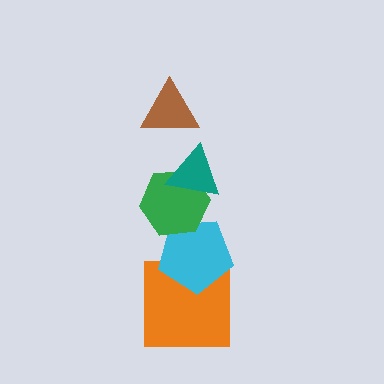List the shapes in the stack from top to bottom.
From top to bottom: the brown triangle, the teal triangle, the green hexagon, the cyan pentagon, the orange square.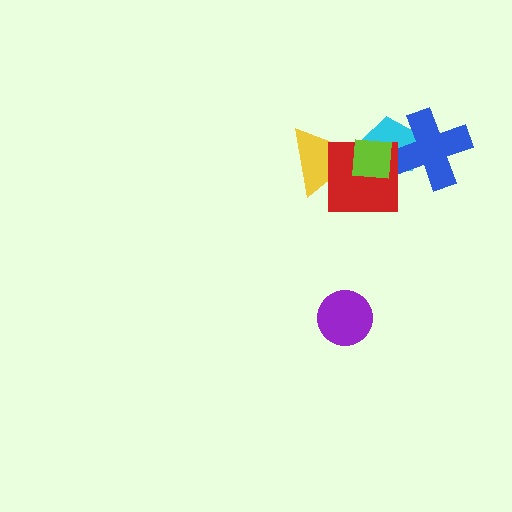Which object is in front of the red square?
The lime square is in front of the red square.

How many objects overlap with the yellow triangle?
2 objects overlap with the yellow triangle.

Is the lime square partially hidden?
No, no other shape covers it.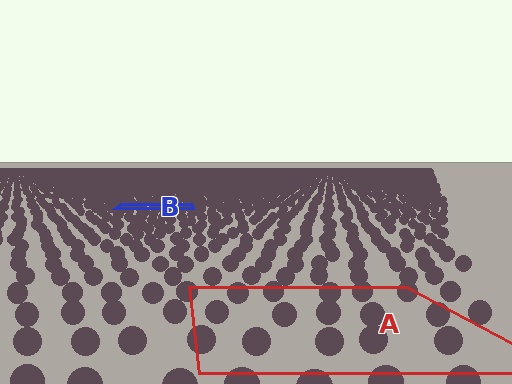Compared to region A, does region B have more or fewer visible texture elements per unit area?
Region B has more texture elements per unit area — they are packed more densely because it is farther away.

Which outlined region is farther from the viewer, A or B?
Region B is farther from the viewer — the texture elements inside it appear smaller and more densely packed.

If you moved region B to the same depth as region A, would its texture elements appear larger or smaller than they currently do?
They would appear larger. At a closer depth, the same texture elements are projected at a bigger on-screen size.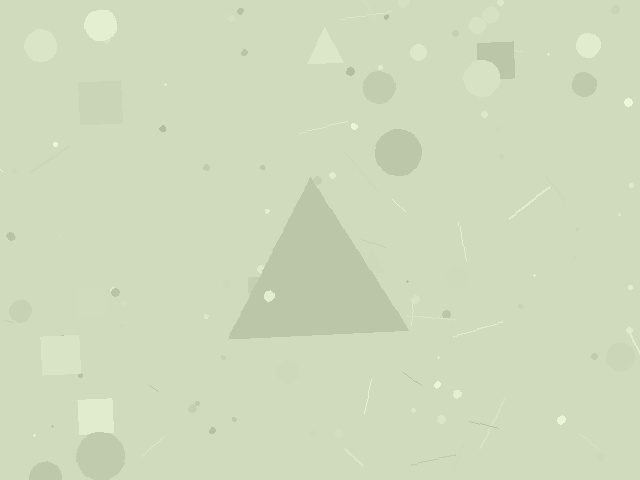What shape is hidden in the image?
A triangle is hidden in the image.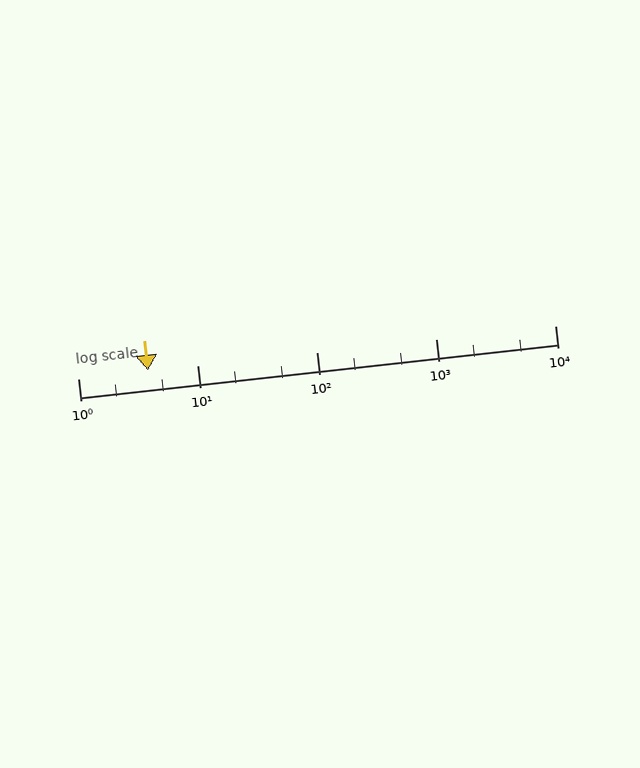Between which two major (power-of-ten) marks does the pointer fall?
The pointer is between 1 and 10.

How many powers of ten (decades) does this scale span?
The scale spans 4 decades, from 1 to 10000.